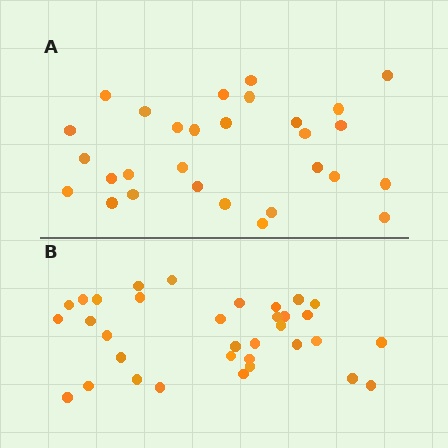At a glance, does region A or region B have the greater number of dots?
Region B (the bottom region) has more dots.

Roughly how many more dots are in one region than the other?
Region B has about 5 more dots than region A.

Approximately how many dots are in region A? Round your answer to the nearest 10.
About 30 dots. (The exact count is 29, which rounds to 30.)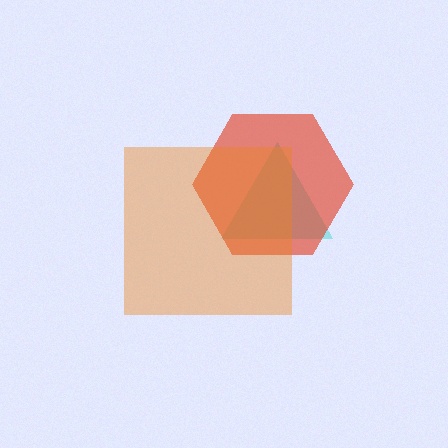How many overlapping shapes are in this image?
There are 3 overlapping shapes in the image.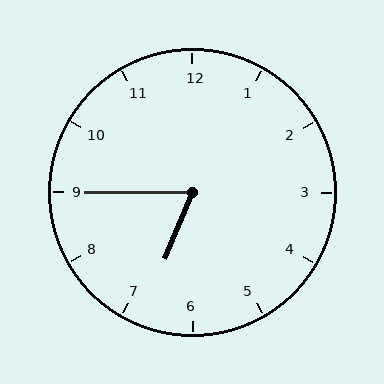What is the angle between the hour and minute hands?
Approximately 68 degrees.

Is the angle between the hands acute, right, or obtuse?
It is acute.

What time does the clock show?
6:45.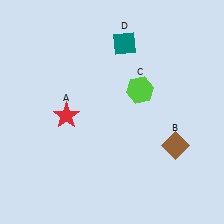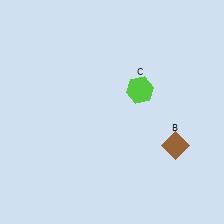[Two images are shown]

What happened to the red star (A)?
The red star (A) was removed in Image 2. It was in the bottom-left area of Image 1.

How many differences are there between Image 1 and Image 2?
There are 2 differences between the two images.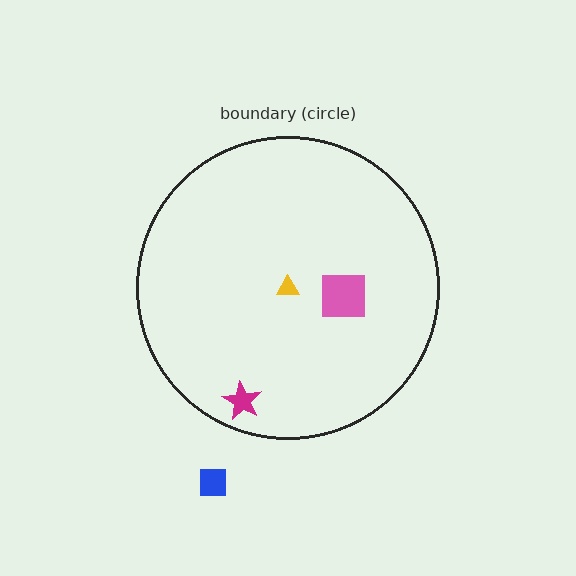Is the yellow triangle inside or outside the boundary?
Inside.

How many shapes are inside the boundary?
3 inside, 1 outside.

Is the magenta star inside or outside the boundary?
Inside.